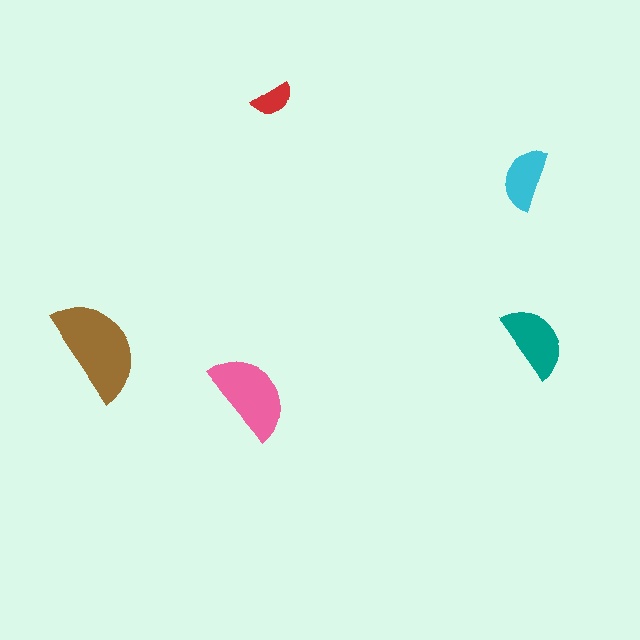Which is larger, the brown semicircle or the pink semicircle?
The brown one.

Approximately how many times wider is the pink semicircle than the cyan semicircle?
About 1.5 times wider.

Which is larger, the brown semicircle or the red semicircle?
The brown one.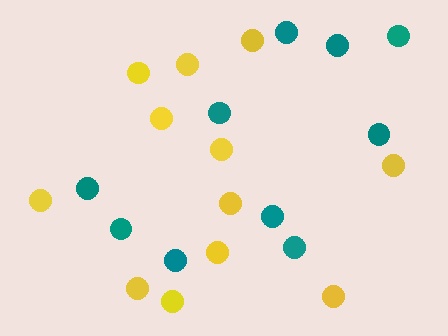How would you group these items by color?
There are 2 groups: one group of yellow circles (12) and one group of teal circles (10).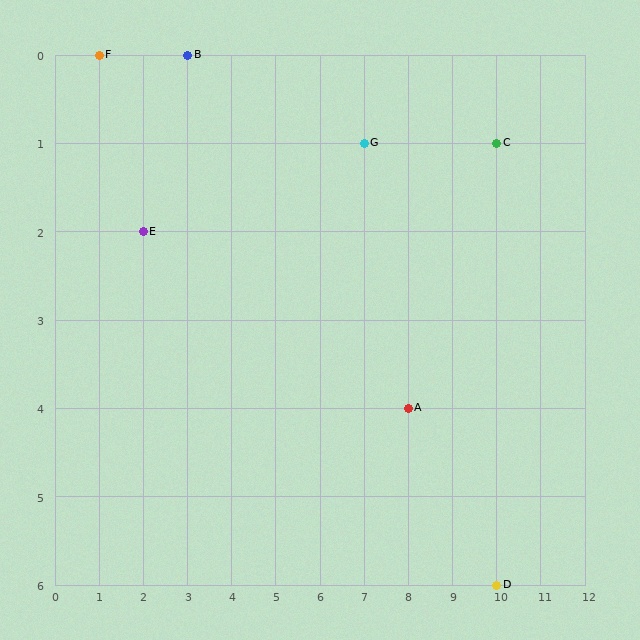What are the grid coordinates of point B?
Point B is at grid coordinates (3, 0).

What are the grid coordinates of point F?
Point F is at grid coordinates (1, 0).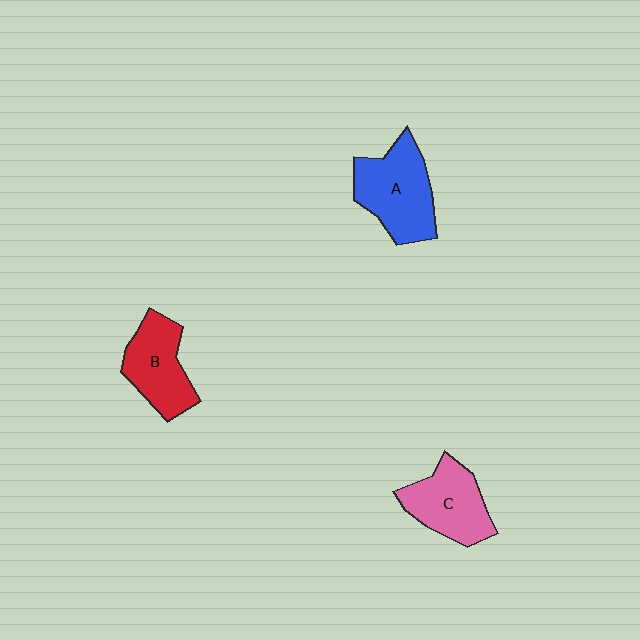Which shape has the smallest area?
Shape B (red).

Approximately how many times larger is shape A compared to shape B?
Approximately 1.2 times.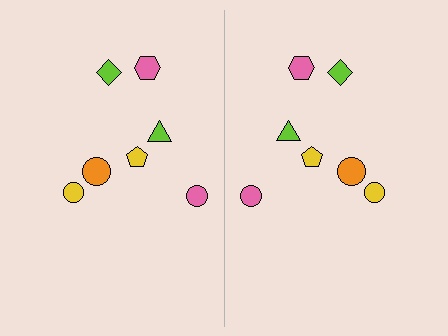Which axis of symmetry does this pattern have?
The pattern has a vertical axis of symmetry running through the center of the image.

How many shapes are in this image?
There are 14 shapes in this image.